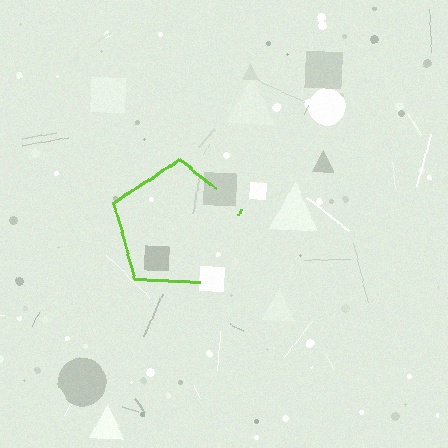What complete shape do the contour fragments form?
The contour fragments form a pentagon.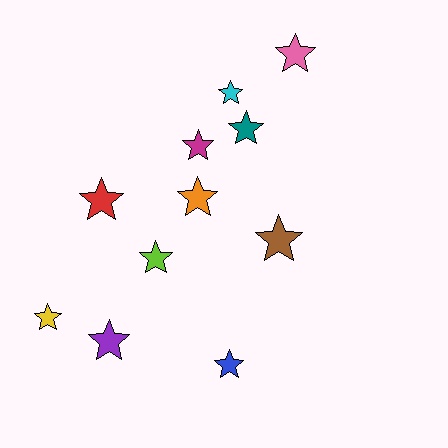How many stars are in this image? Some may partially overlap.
There are 11 stars.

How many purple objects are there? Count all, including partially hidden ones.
There is 1 purple object.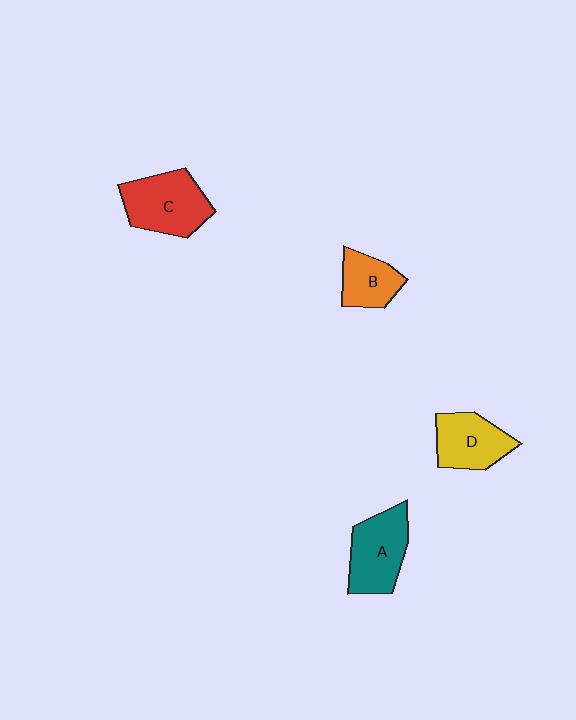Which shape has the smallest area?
Shape B (orange).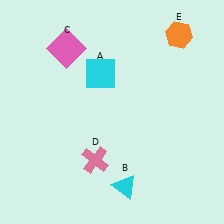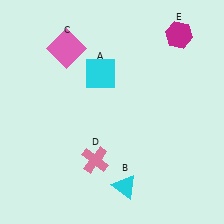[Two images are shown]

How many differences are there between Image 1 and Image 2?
There is 1 difference between the two images.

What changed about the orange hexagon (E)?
In Image 1, E is orange. In Image 2, it changed to magenta.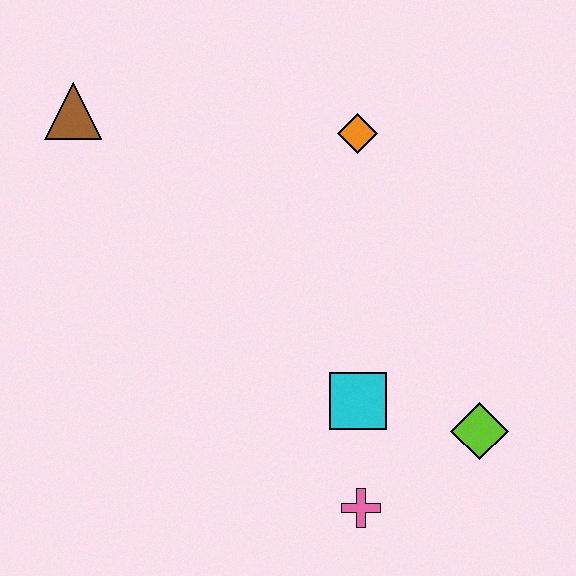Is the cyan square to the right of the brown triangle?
Yes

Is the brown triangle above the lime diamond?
Yes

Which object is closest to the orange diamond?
The cyan square is closest to the orange diamond.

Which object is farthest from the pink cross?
The brown triangle is farthest from the pink cross.